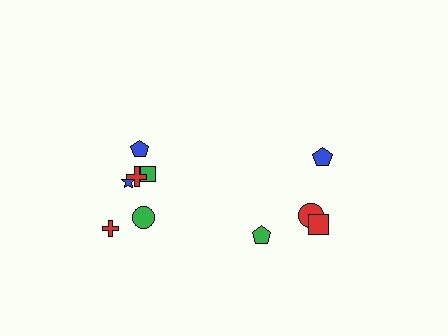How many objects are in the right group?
There are 4 objects.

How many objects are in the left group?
There are 6 objects.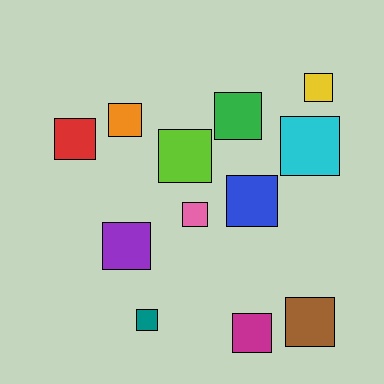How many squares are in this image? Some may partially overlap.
There are 12 squares.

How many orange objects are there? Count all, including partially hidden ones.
There is 1 orange object.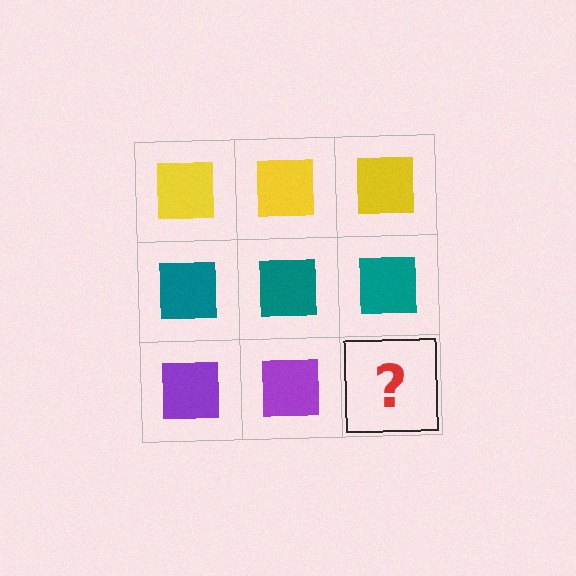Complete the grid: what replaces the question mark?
The question mark should be replaced with a purple square.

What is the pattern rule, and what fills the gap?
The rule is that each row has a consistent color. The gap should be filled with a purple square.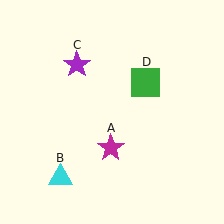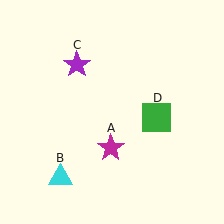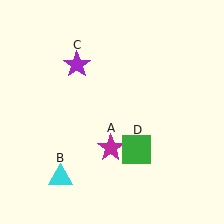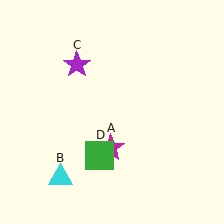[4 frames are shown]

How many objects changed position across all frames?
1 object changed position: green square (object D).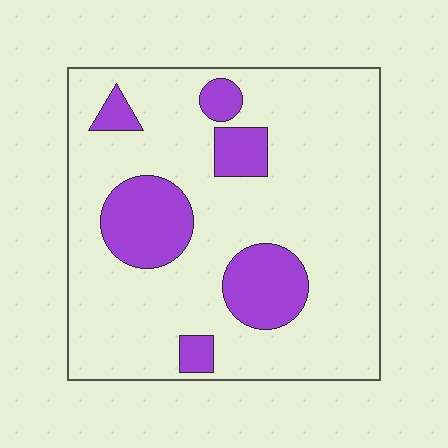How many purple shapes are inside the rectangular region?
6.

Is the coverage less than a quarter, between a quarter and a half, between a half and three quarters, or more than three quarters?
Less than a quarter.